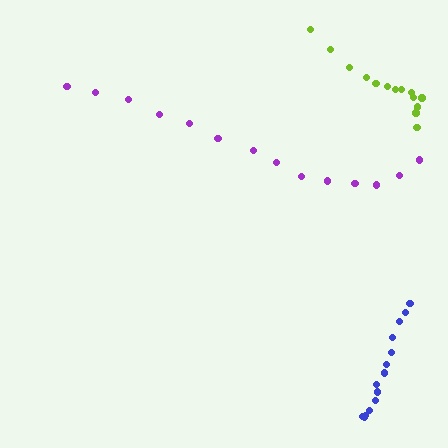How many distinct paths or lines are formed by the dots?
There are 3 distinct paths.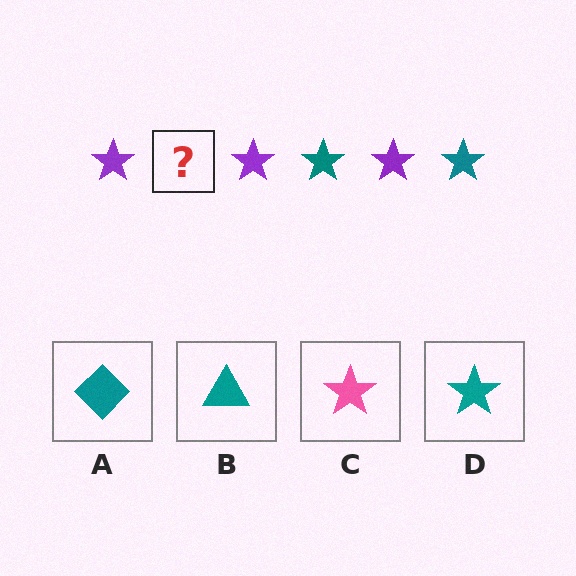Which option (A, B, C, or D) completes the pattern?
D.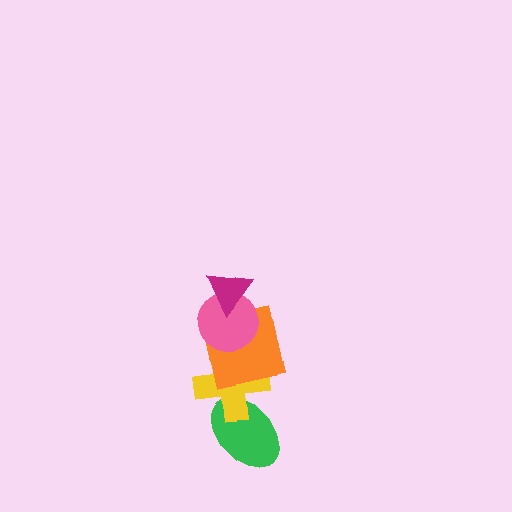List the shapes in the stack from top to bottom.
From top to bottom: the magenta triangle, the pink circle, the orange square, the yellow cross, the green ellipse.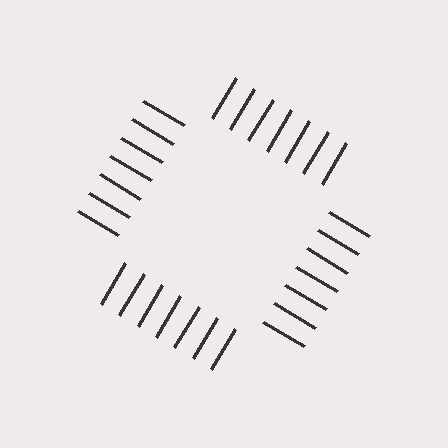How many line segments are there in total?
28 — 7 along each of the 4 edges.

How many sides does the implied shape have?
4 sides — the line-ends trace a square.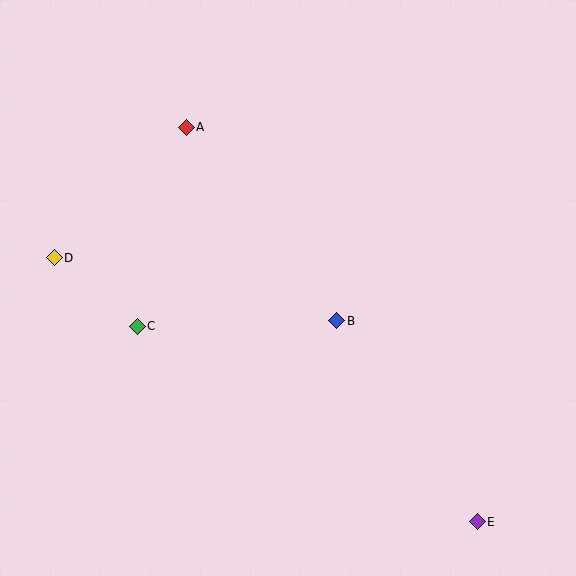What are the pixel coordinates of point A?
Point A is at (186, 127).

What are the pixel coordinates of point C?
Point C is at (137, 326).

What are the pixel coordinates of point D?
Point D is at (54, 258).